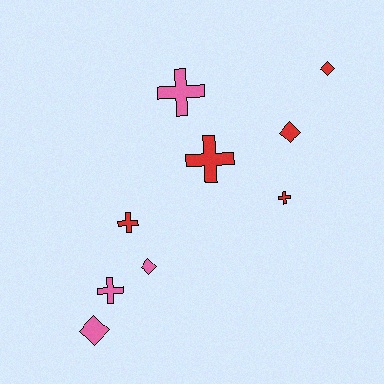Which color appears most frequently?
Red, with 5 objects.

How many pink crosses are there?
There are 2 pink crosses.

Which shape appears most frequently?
Cross, with 5 objects.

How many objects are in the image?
There are 9 objects.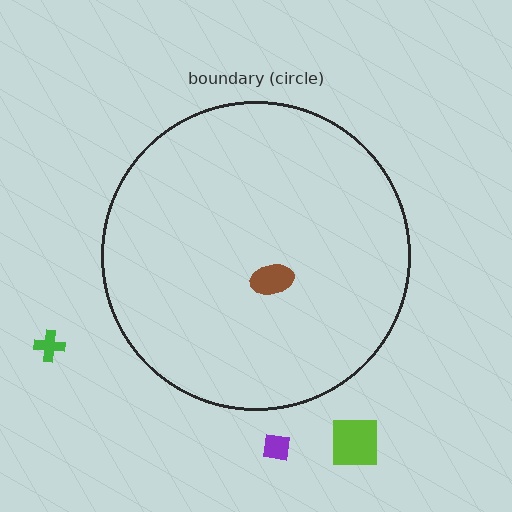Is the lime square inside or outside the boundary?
Outside.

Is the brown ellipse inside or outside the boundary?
Inside.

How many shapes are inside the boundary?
1 inside, 3 outside.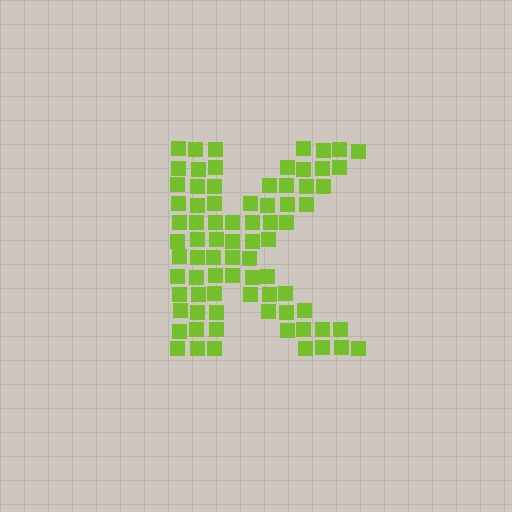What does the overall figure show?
The overall figure shows the letter K.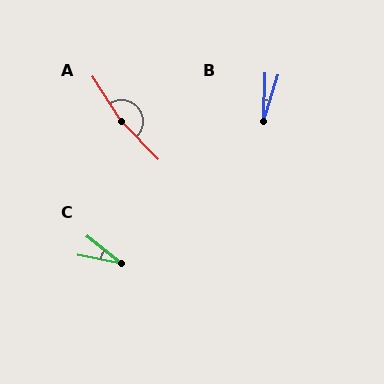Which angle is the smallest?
B, at approximately 16 degrees.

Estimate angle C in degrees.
Approximately 28 degrees.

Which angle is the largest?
A, at approximately 169 degrees.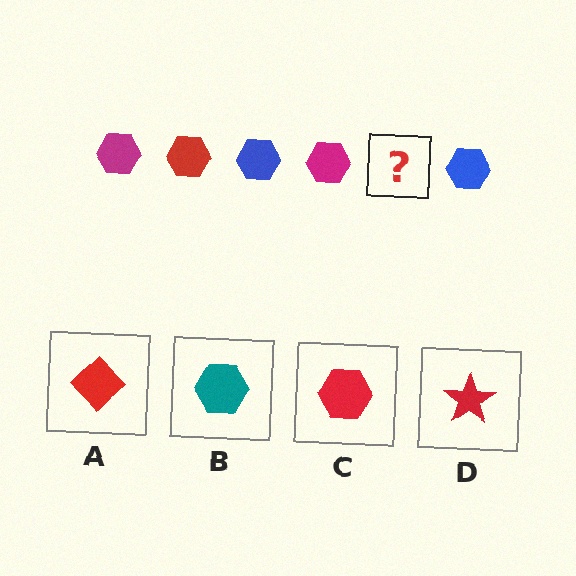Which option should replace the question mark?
Option C.